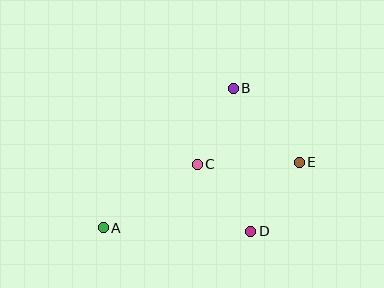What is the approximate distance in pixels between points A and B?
The distance between A and B is approximately 190 pixels.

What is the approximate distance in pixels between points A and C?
The distance between A and C is approximately 113 pixels.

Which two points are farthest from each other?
Points A and E are farthest from each other.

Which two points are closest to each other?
Points B and C are closest to each other.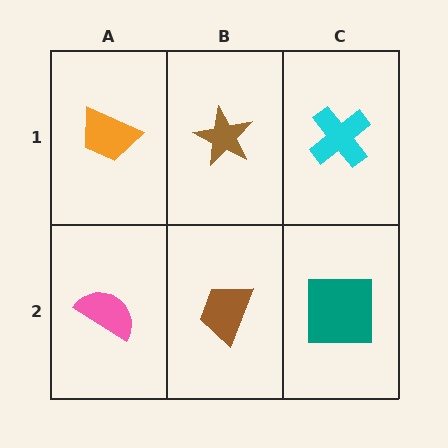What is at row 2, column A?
A pink semicircle.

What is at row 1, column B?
A brown star.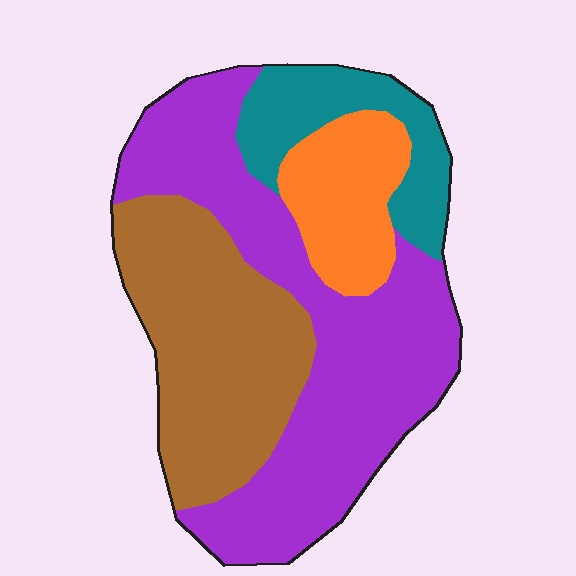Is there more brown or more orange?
Brown.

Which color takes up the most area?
Purple, at roughly 45%.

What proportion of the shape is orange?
Orange covers around 15% of the shape.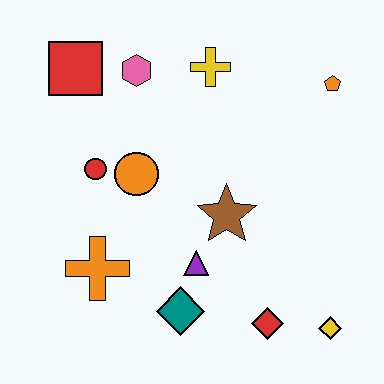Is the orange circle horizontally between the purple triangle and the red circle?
Yes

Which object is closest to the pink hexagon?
The red square is closest to the pink hexagon.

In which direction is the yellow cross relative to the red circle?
The yellow cross is to the right of the red circle.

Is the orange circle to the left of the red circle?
No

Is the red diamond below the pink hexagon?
Yes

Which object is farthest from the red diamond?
The red square is farthest from the red diamond.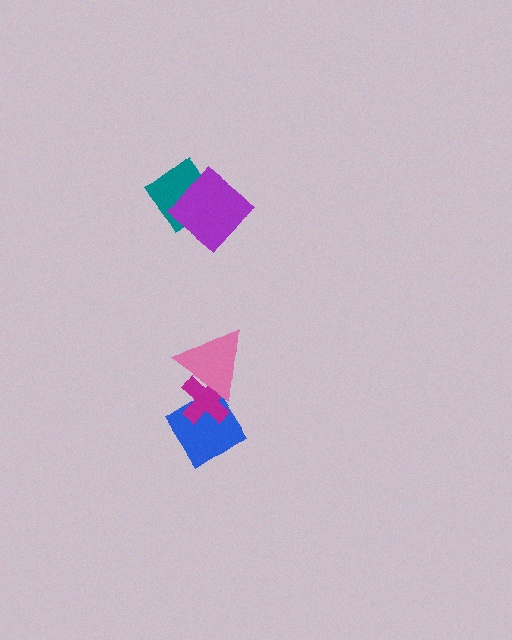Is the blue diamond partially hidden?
Yes, it is partially covered by another shape.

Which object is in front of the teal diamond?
The purple diamond is in front of the teal diamond.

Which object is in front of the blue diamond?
The magenta cross is in front of the blue diamond.